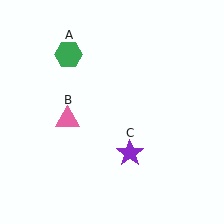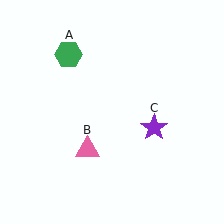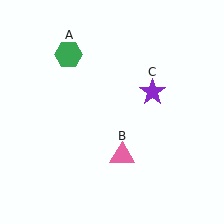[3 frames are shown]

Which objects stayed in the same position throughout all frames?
Green hexagon (object A) remained stationary.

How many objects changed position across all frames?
2 objects changed position: pink triangle (object B), purple star (object C).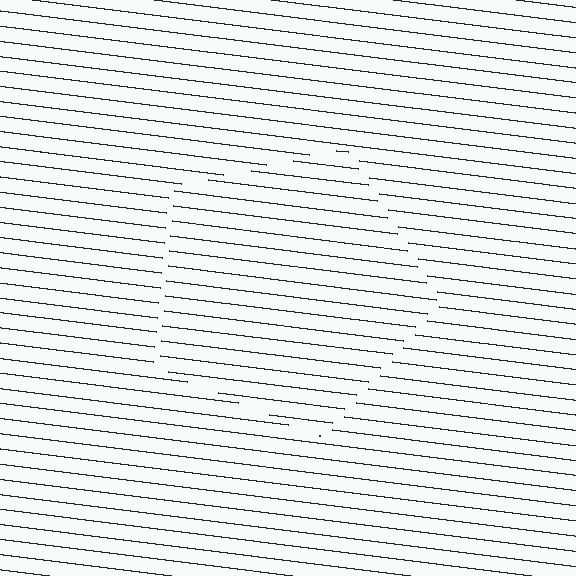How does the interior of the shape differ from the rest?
The interior of the shape contains the same grating, shifted by half a period — the contour is defined by the phase discontinuity where line-ends from the inner and outer gratings abut.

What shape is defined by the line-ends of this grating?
An illusory pentagon. The interior of the shape contains the same grating, shifted by half a period — the contour is defined by the phase discontinuity where line-ends from the inner and outer gratings abut.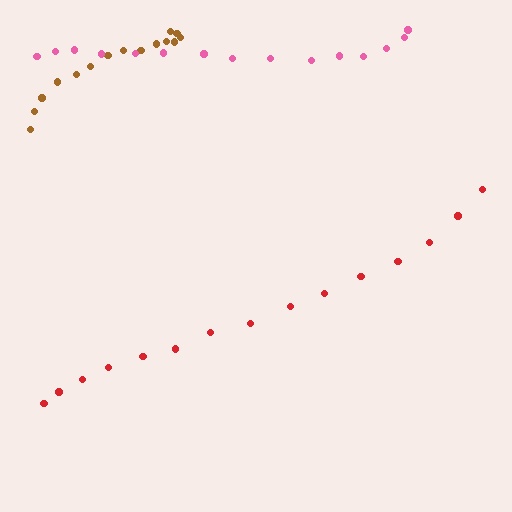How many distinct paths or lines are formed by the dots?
There are 3 distinct paths.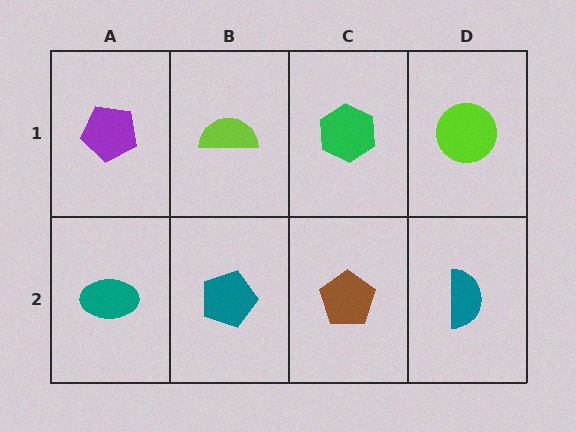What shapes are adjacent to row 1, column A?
A teal ellipse (row 2, column A), a lime semicircle (row 1, column B).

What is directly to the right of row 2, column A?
A teal pentagon.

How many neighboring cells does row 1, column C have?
3.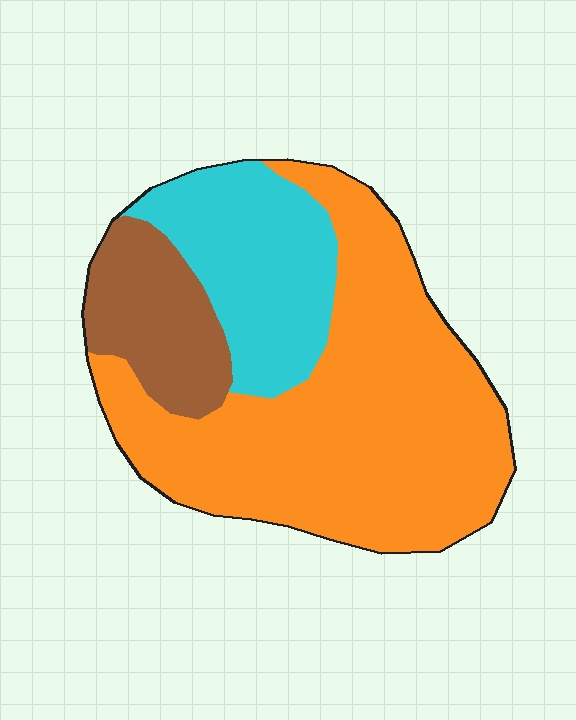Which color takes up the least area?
Brown, at roughly 15%.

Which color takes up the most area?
Orange, at roughly 60%.